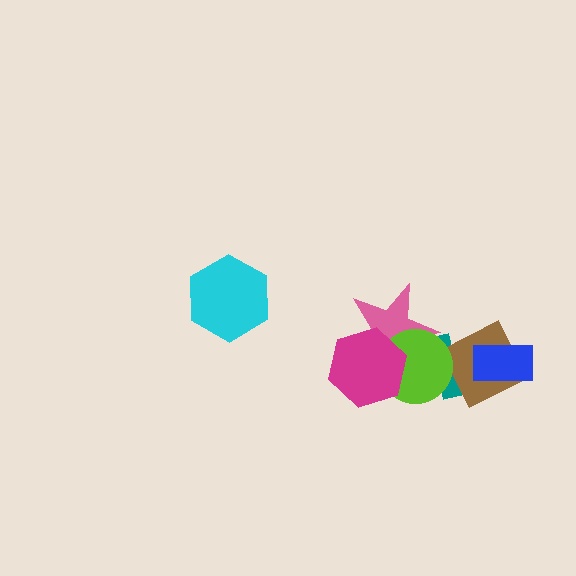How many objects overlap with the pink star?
3 objects overlap with the pink star.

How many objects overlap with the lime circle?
3 objects overlap with the lime circle.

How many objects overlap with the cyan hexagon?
0 objects overlap with the cyan hexagon.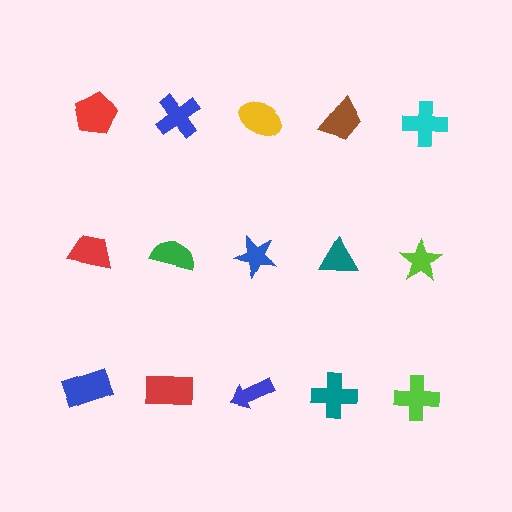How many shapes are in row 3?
5 shapes.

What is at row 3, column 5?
A lime cross.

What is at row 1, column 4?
A brown trapezoid.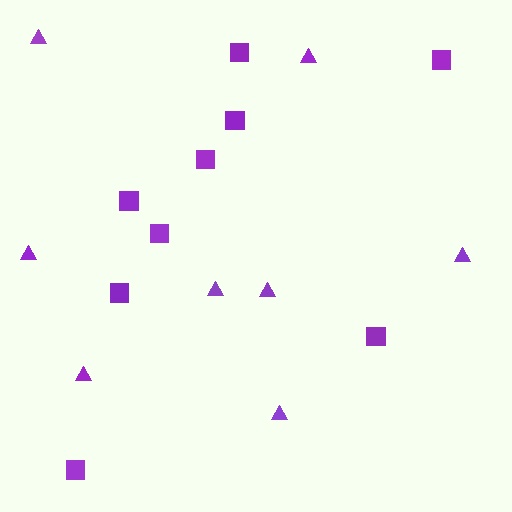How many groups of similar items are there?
There are 2 groups: one group of squares (9) and one group of triangles (8).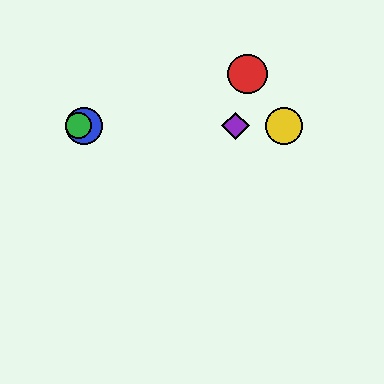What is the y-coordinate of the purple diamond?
The purple diamond is at y≈126.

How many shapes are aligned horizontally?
4 shapes (the blue circle, the green circle, the yellow circle, the purple diamond) are aligned horizontally.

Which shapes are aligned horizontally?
The blue circle, the green circle, the yellow circle, the purple diamond are aligned horizontally.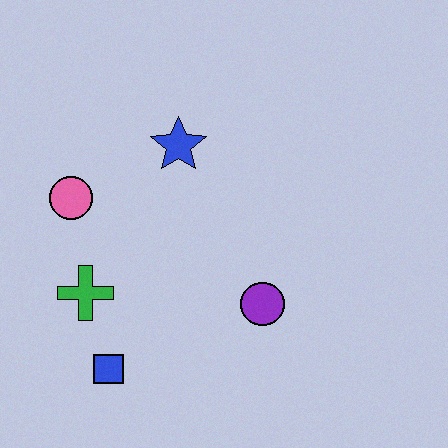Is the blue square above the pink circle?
No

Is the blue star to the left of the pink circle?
No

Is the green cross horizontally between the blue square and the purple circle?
No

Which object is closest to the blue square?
The green cross is closest to the blue square.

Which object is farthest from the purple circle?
The pink circle is farthest from the purple circle.